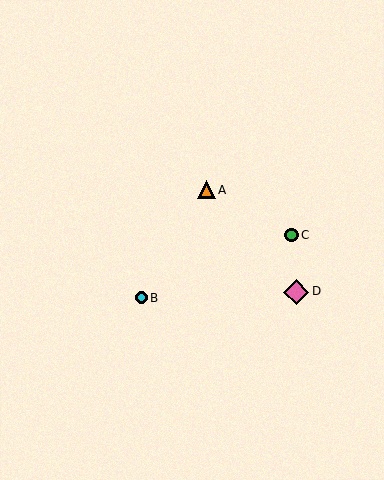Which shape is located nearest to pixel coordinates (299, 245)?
The green circle (labeled C) at (291, 235) is nearest to that location.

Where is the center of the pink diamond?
The center of the pink diamond is at (296, 292).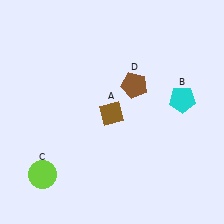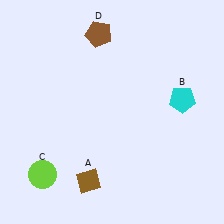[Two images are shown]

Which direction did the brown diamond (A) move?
The brown diamond (A) moved down.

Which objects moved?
The objects that moved are: the brown diamond (A), the brown pentagon (D).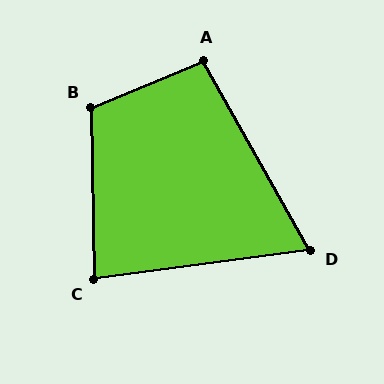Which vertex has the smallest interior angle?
D, at approximately 68 degrees.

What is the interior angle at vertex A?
Approximately 97 degrees (obtuse).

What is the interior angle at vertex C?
Approximately 83 degrees (acute).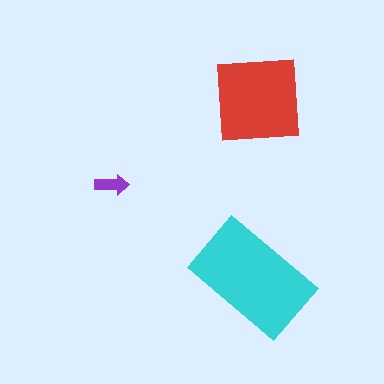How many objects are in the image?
There are 3 objects in the image.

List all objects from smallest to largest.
The purple arrow, the red square, the cyan rectangle.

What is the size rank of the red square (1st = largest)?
2nd.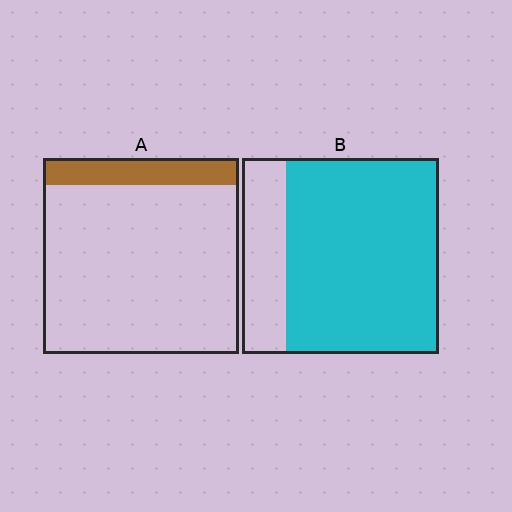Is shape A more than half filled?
No.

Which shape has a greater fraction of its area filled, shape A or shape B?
Shape B.